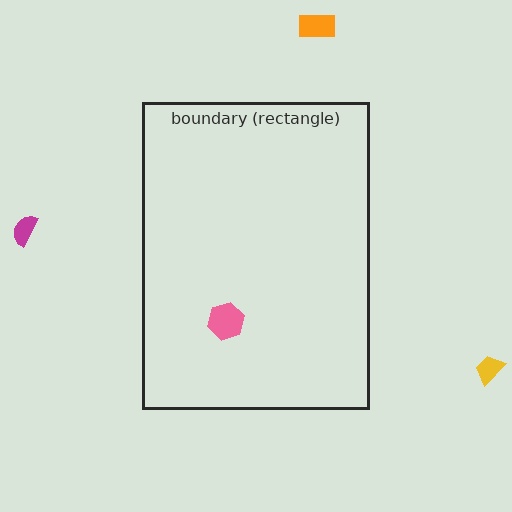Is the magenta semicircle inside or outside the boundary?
Outside.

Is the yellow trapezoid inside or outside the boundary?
Outside.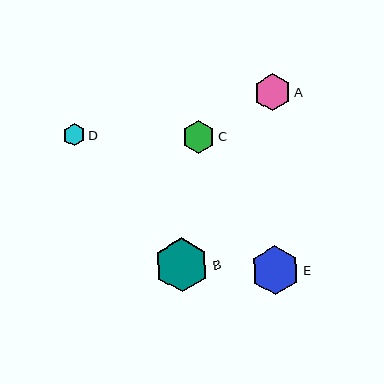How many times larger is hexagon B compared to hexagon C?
Hexagon B is approximately 1.7 times the size of hexagon C.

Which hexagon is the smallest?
Hexagon D is the smallest with a size of approximately 22 pixels.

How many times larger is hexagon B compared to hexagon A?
Hexagon B is approximately 1.5 times the size of hexagon A.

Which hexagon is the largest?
Hexagon B is the largest with a size of approximately 54 pixels.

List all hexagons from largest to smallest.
From largest to smallest: B, E, A, C, D.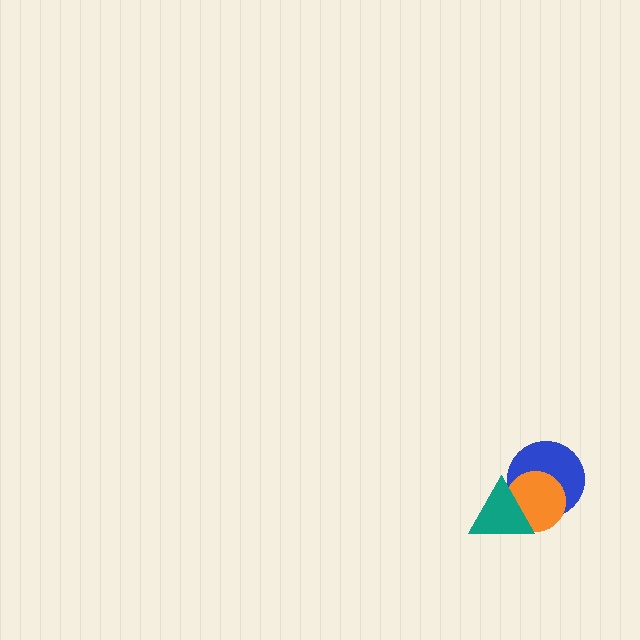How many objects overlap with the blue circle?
2 objects overlap with the blue circle.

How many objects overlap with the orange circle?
2 objects overlap with the orange circle.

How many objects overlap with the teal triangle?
2 objects overlap with the teal triangle.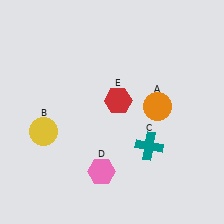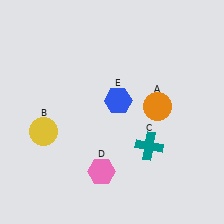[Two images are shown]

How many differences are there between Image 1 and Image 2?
There is 1 difference between the two images.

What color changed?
The hexagon (E) changed from red in Image 1 to blue in Image 2.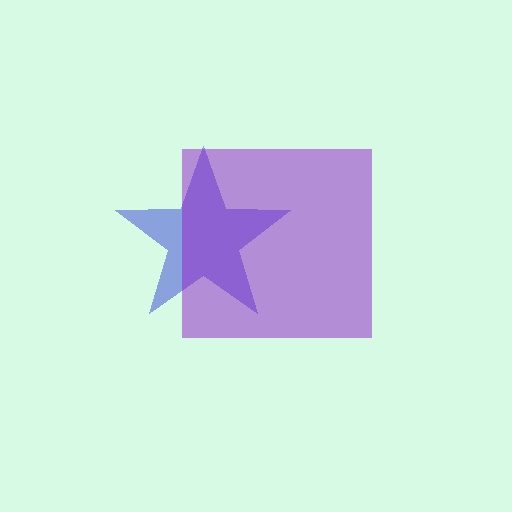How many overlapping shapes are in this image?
There are 2 overlapping shapes in the image.